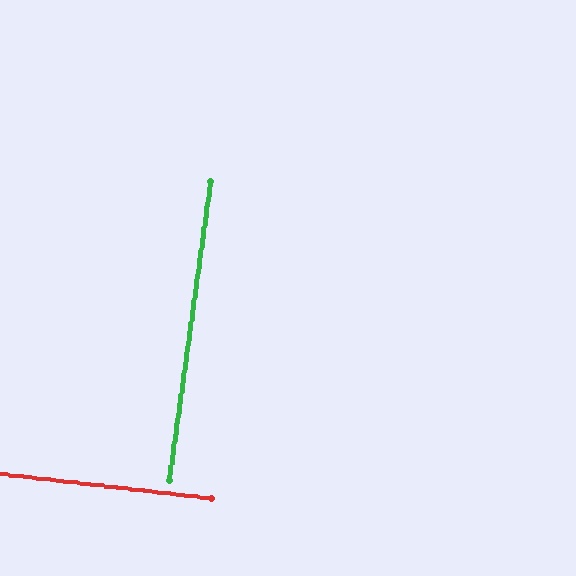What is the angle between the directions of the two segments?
Approximately 89 degrees.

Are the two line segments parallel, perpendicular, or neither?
Perpendicular — they meet at approximately 89°.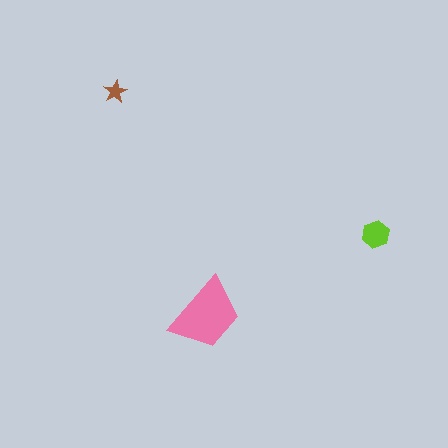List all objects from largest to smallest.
The pink trapezoid, the lime hexagon, the brown star.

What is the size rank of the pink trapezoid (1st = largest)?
1st.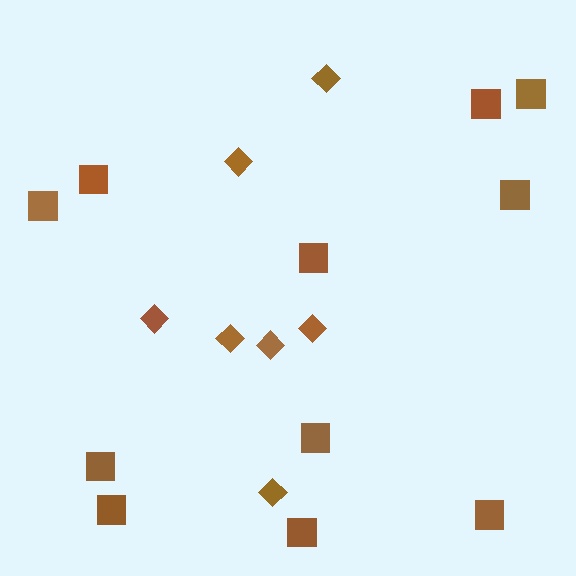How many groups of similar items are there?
There are 2 groups: one group of squares (11) and one group of diamonds (7).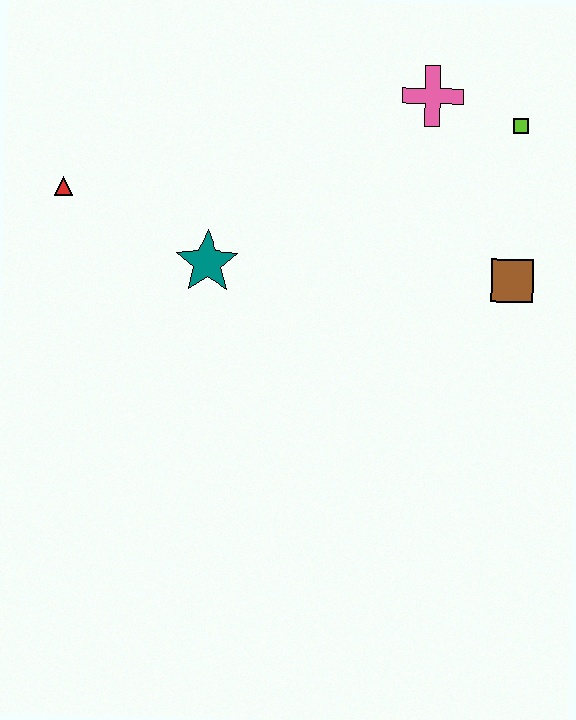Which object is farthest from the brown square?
The red triangle is farthest from the brown square.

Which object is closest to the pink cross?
The lime square is closest to the pink cross.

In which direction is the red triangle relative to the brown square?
The red triangle is to the left of the brown square.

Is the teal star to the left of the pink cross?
Yes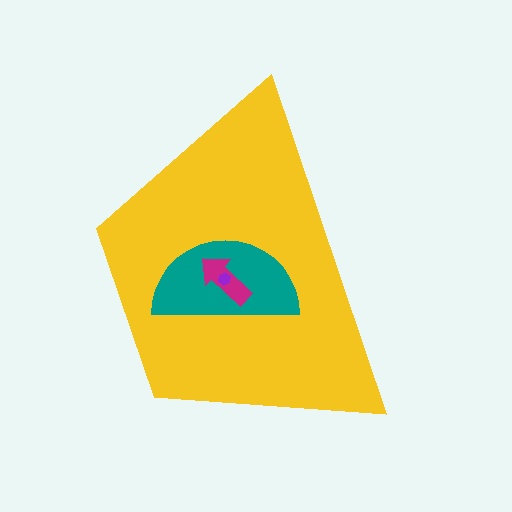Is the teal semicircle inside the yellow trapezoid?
Yes.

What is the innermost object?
The purple hexagon.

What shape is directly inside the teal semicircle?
The magenta arrow.